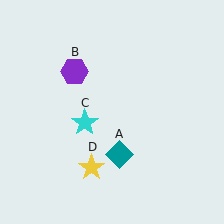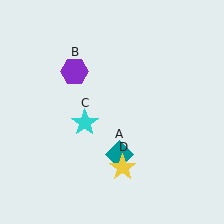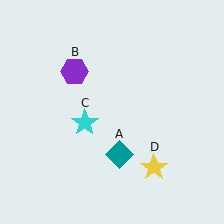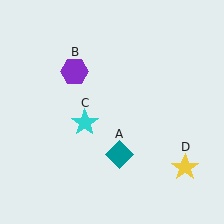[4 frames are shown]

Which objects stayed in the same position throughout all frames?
Teal diamond (object A) and purple hexagon (object B) and cyan star (object C) remained stationary.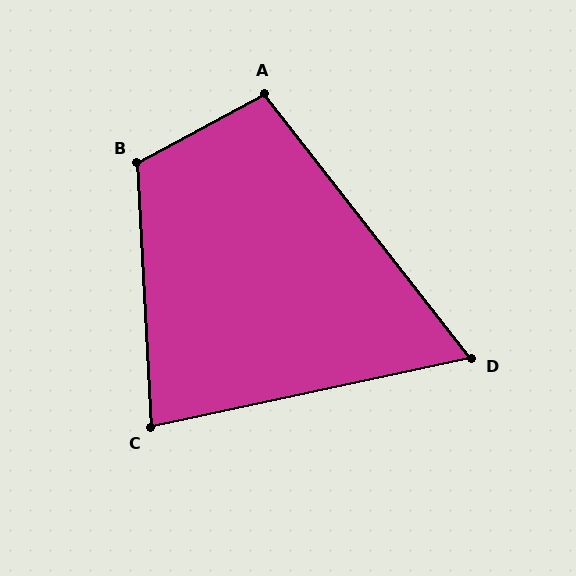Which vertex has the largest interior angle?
B, at approximately 116 degrees.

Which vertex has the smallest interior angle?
D, at approximately 64 degrees.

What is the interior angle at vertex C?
Approximately 81 degrees (acute).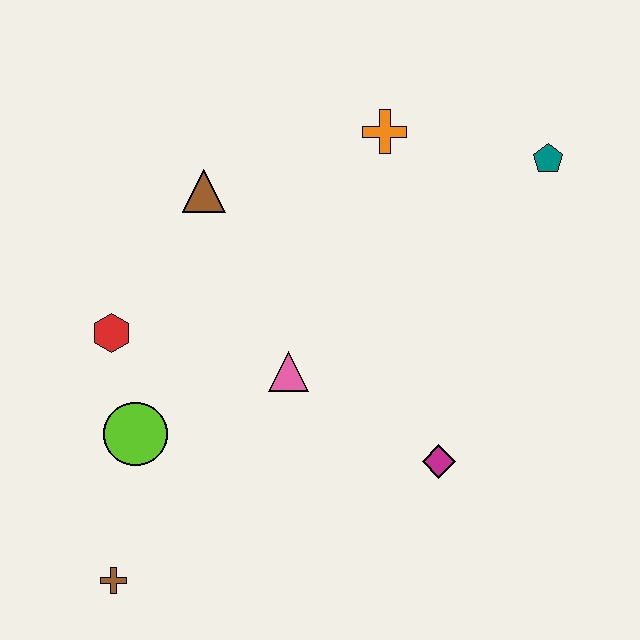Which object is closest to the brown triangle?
The red hexagon is closest to the brown triangle.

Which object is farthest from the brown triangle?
The brown cross is farthest from the brown triangle.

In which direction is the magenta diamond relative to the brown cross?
The magenta diamond is to the right of the brown cross.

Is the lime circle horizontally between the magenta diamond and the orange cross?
No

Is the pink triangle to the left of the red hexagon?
No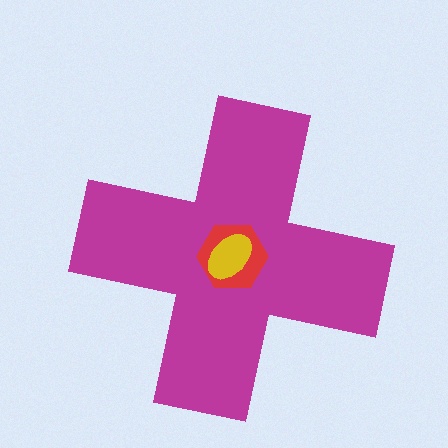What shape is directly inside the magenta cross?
The red hexagon.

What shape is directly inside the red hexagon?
The yellow ellipse.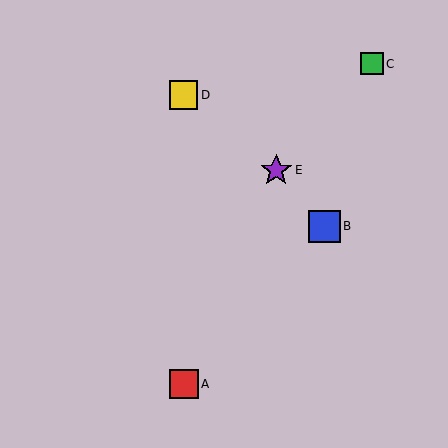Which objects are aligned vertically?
Objects A, D are aligned vertically.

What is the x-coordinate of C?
Object C is at x≈372.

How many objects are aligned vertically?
2 objects (A, D) are aligned vertically.